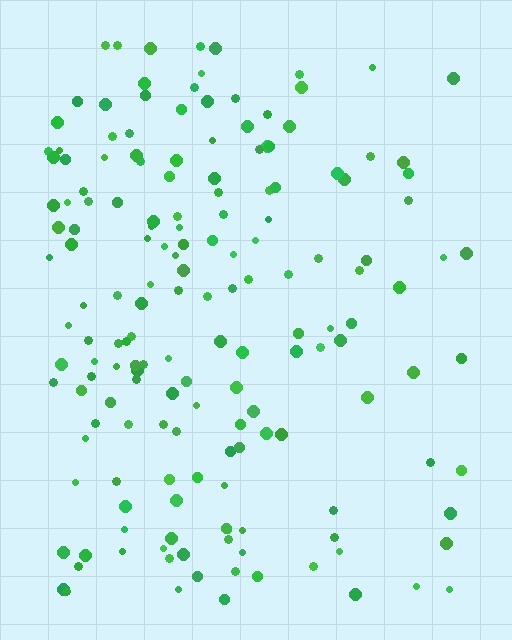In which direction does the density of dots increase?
From right to left, with the left side densest.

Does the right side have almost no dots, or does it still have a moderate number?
Still a moderate number, just noticeably fewer than the left.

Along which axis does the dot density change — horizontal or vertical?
Horizontal.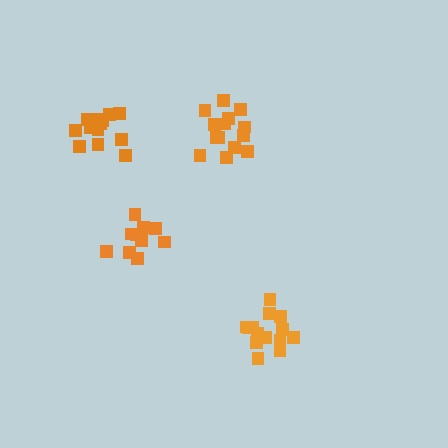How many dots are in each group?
Group 1: 14 dots, Group 2: 13 dots, Group 3: 14 dots, Group 4: 10 dots (51 total).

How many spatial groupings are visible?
There are 4 spatial groupings.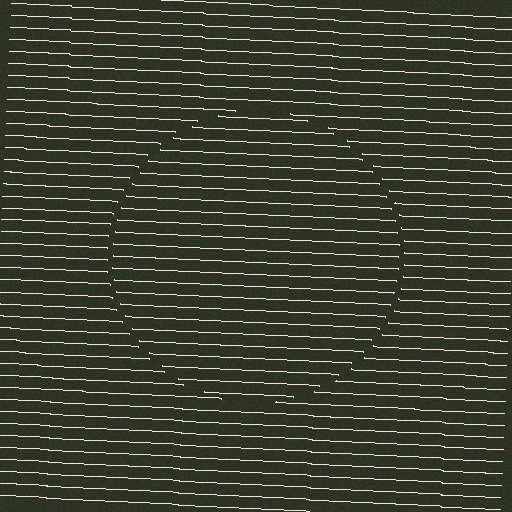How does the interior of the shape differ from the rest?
The interior of the shape contains the same grating, shifted by half a period — the contour is defined by the phase discontinuity where line-ends from the inner and outer gratings abut.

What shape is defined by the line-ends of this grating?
An illusory circle. The interior of the shape contains the same grating, shifted by half a period — the contour is defined by the phase discontinuity where line-ends from the inner and outer gratings abut.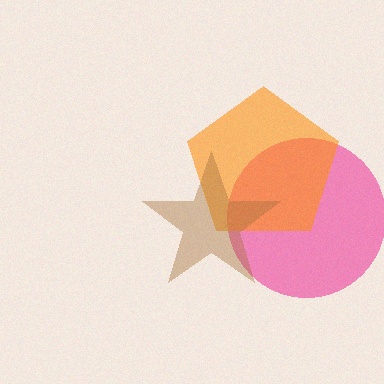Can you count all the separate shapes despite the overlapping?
Yes, there are 3 separate shapes.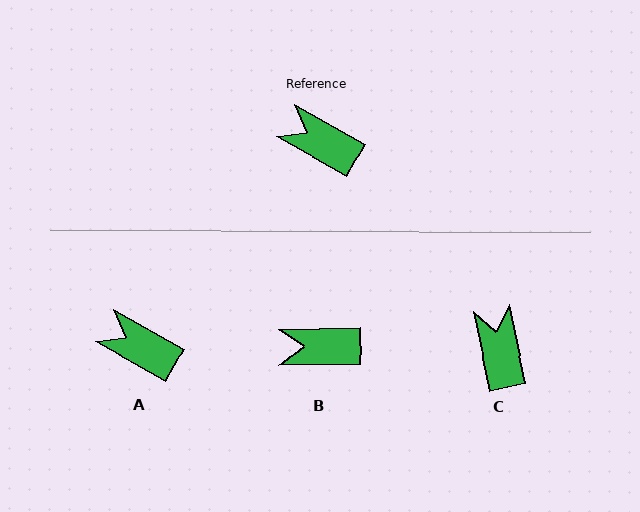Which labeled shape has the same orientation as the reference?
A.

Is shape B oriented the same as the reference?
No, it is off by about 30 degrees.